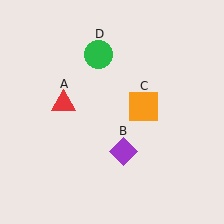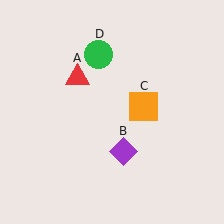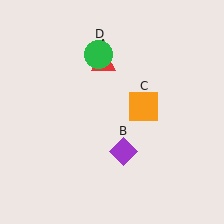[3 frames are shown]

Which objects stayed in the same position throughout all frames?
Purple diamond (object B) and orange square (object C) and green circle (object D) remained stationary.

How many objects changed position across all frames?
1 object changed position: red triangle (object A).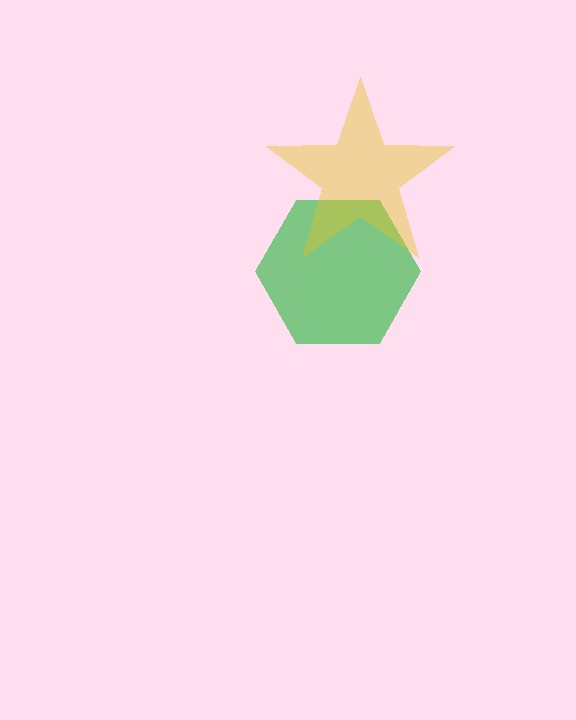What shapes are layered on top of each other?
The layered shapes are: a green hexagon, a yellow star.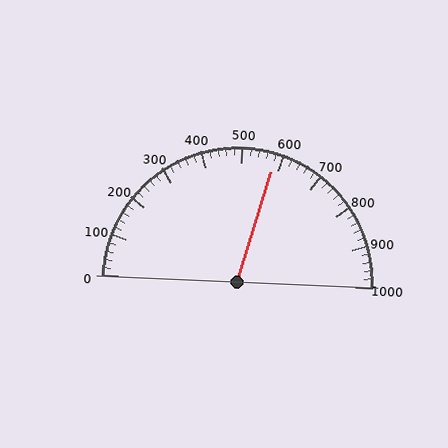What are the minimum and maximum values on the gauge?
The gauge ranges from 0 to 1000.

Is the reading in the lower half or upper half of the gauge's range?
The reading is in the upper half of the range (0 to 1000).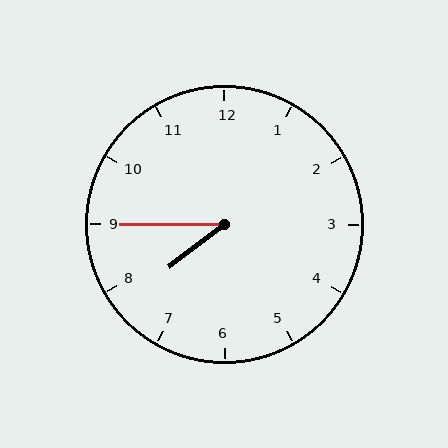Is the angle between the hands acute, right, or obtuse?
It is acute.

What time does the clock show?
7:45.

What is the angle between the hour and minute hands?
Approximately 38 degrees.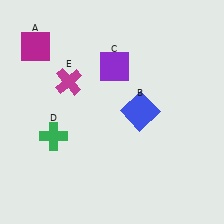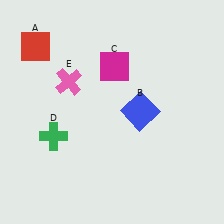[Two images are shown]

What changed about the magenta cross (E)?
In Image 1, E is magenta. In Image 2, it changed to pink.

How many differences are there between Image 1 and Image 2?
There are 3 differences between the two images.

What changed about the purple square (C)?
In Image 1, C is purple. In Image 2, it changed to magenta.